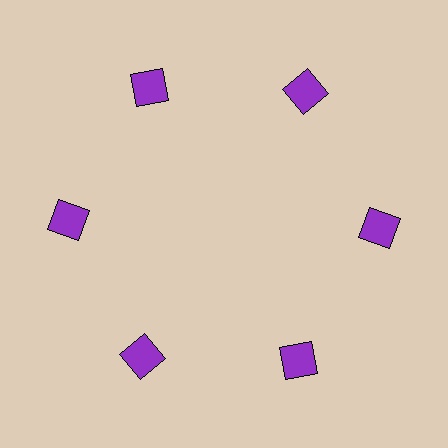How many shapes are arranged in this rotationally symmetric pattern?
There are 6 shapes, arranged in 6 groups of 1.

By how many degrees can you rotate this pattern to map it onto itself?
The pattern maps onto itself every 60 degrees of rotation.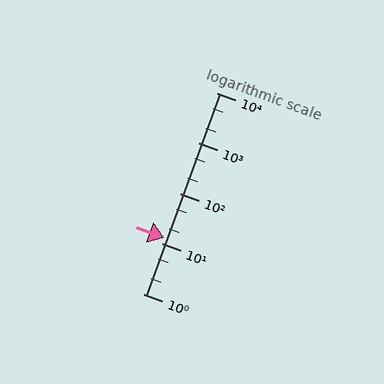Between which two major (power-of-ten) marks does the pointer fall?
The pointer is between 10 and 100.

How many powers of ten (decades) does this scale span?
The scale spans 4 decades, from 1 to 10000.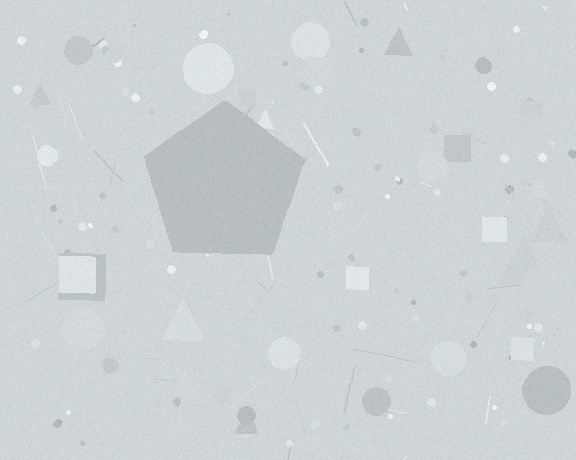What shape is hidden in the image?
A pentagon is hidden in the image.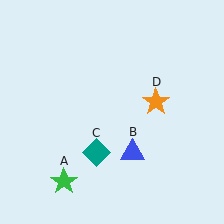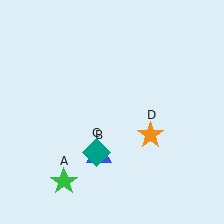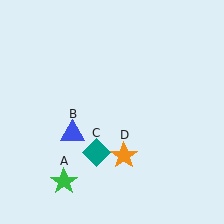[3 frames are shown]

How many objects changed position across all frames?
2 objects changed position: blue triangle (object B), orange star (object D).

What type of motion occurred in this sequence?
The blue triangle (object B), orange star (object D) rotated clockwise around the center of the scene.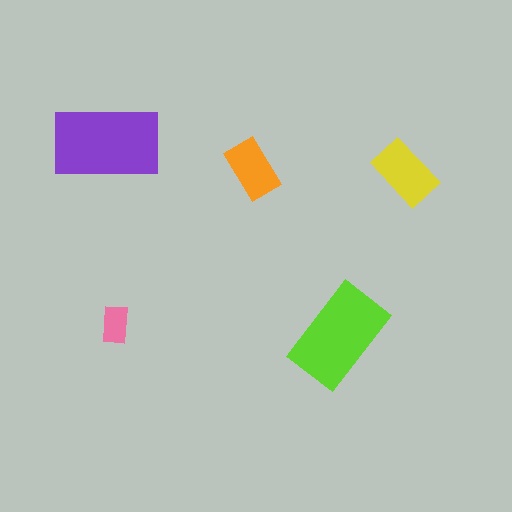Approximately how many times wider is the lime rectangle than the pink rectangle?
About 2.5 times wider.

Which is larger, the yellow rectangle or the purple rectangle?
The purple one.